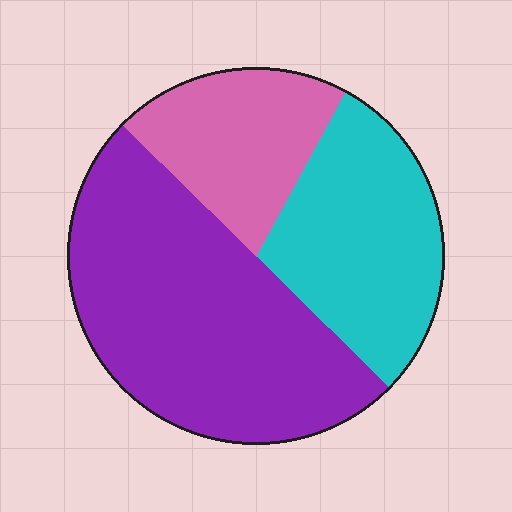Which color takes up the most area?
Purple, at roughly 50%.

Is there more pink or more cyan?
Cyan.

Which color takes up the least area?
Pink, at roughly 20%.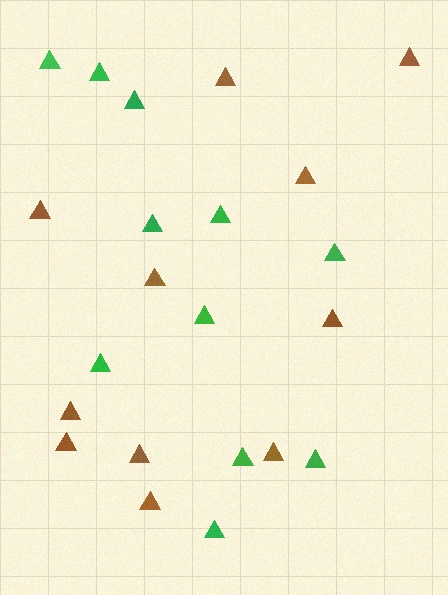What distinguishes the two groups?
There are 2 groups: one group of green triangles (11) and one group of brown triangles (11).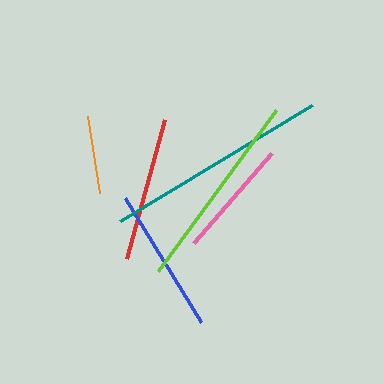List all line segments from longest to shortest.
From longest to shortest: teal, lime, blue, red, pink, orange.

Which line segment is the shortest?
The orange line is the shortest at approximately 78 pixels.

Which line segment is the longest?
The teal line is the longest at approximately 224 pixels.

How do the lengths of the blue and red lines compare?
The blue and red lines are approximately the same length.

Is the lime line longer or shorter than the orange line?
The lime line is longer than the orange line.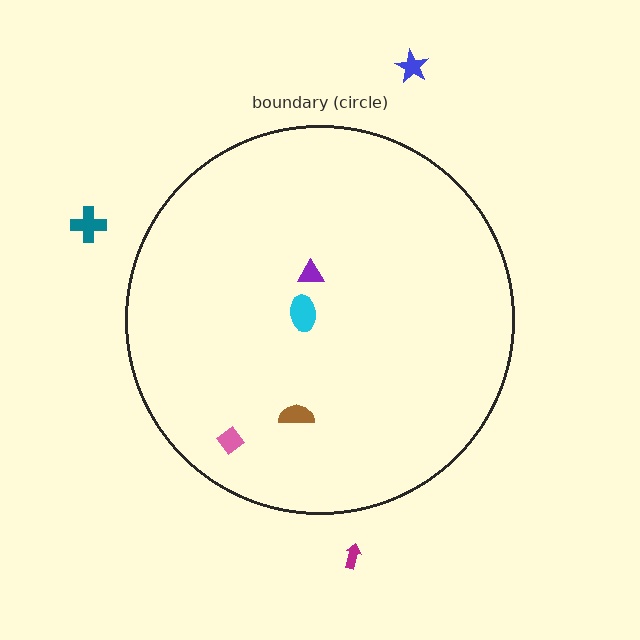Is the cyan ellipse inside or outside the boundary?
Inside.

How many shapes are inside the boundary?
4 inside, 3 outside.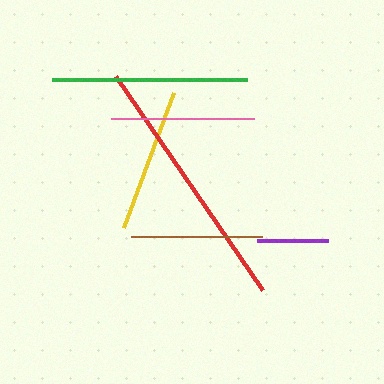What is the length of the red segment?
The red segment is approximately 260 pixels long.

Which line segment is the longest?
The red line is the longest at approximately 260 pixels.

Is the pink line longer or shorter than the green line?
The green line is longer than the pink line.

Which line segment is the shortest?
The purple line is the shortest at approximately 71 pixels.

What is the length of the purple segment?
The purple segment is approximately 71 pixels long.